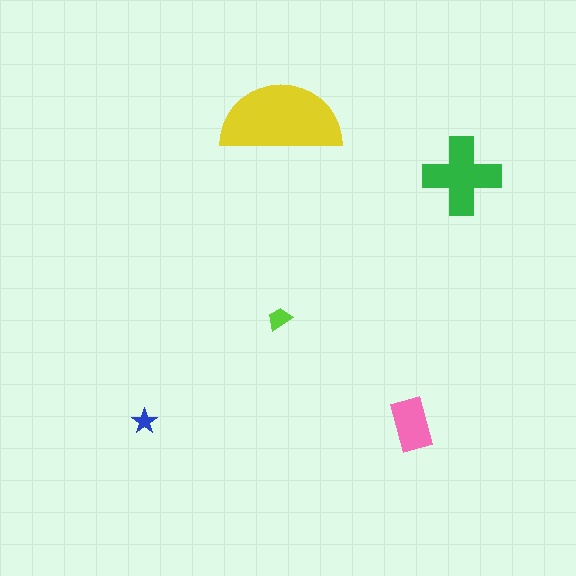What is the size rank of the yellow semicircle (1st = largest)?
1st.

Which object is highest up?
The yellow semicircle is topmost.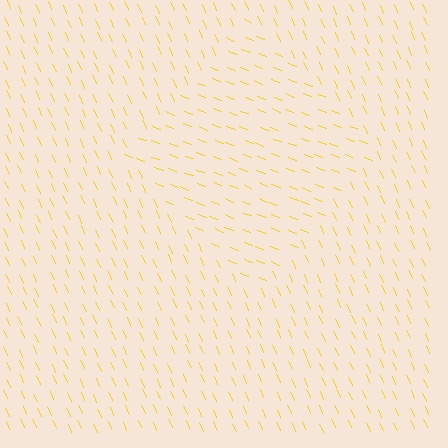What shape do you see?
I see a diamond.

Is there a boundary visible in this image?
Yes, there is a texture boundary formed by a change in line orientation.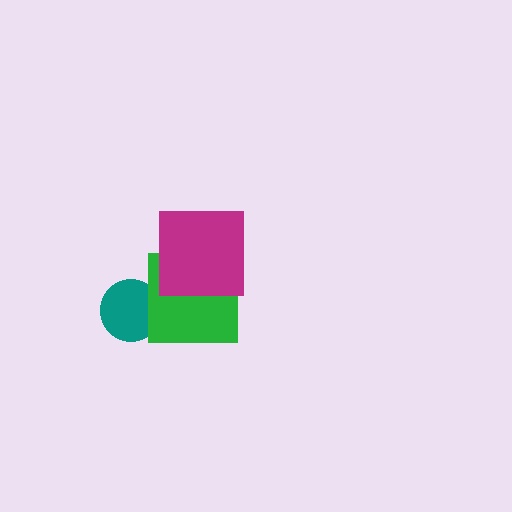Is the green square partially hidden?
Yes, it is partially covered by another shape.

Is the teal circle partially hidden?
Yes, it is partially covered by another shape.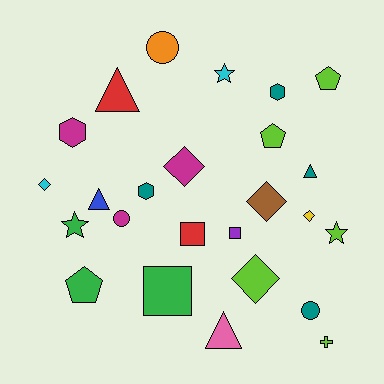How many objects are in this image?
There are 25 objects.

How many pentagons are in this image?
There are 3 pentagons.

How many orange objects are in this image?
There is 1 orange object.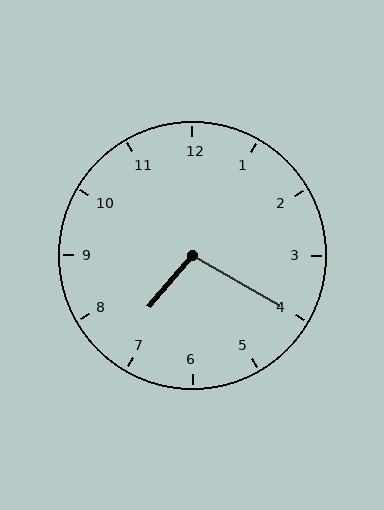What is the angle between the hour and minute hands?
Approximately 100 degrees.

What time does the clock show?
7:20.